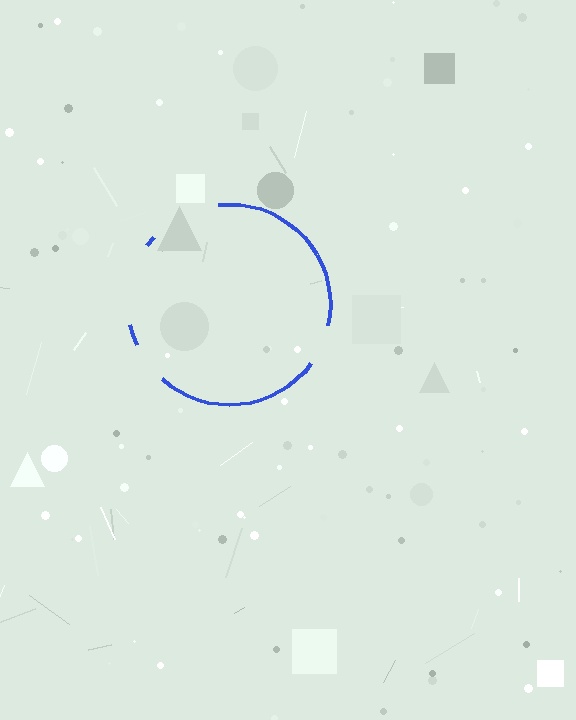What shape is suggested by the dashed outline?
The dashed outline suggests a circle.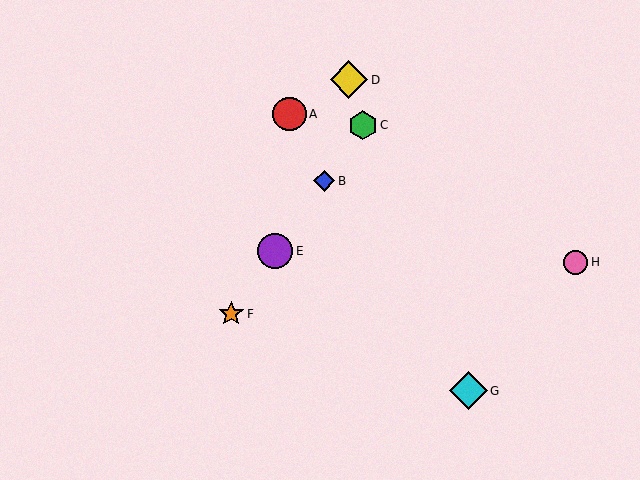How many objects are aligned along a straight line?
4 objects (B, C, E, F) are aligned along a straight line.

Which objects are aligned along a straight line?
Objects B, C, E, F are aligned along a straight line.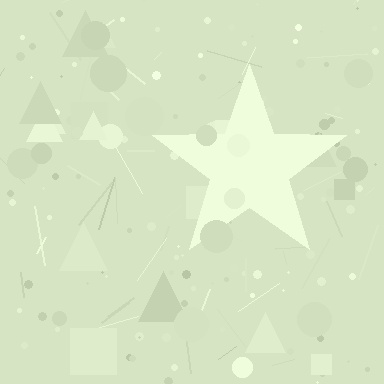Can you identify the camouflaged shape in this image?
The camouflaged shape is a star.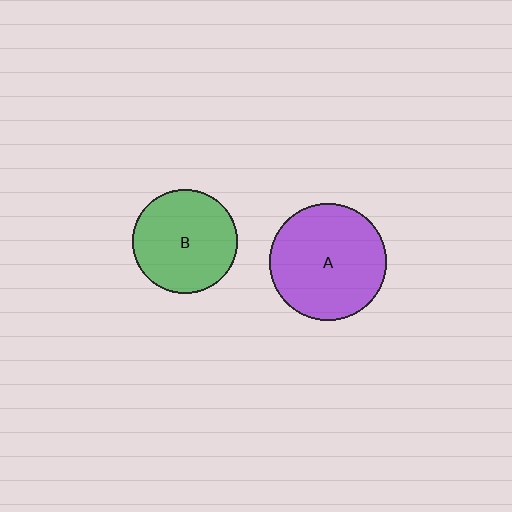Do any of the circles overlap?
No, none of the circles overlap.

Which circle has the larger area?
Circle A (purple).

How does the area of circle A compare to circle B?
Approximately 1.3 times.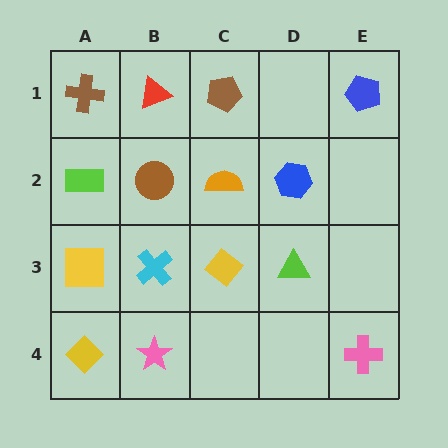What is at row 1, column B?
A red triangle.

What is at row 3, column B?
A cyan cross.